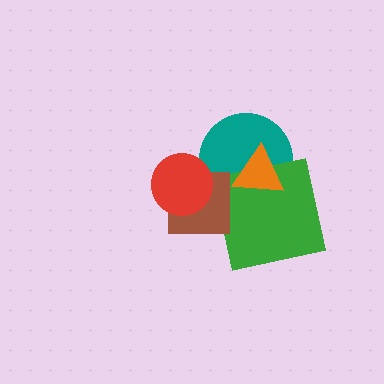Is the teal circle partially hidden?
Yes, it is partially covered by another shape.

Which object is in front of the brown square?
The red circle is in front of the brown square.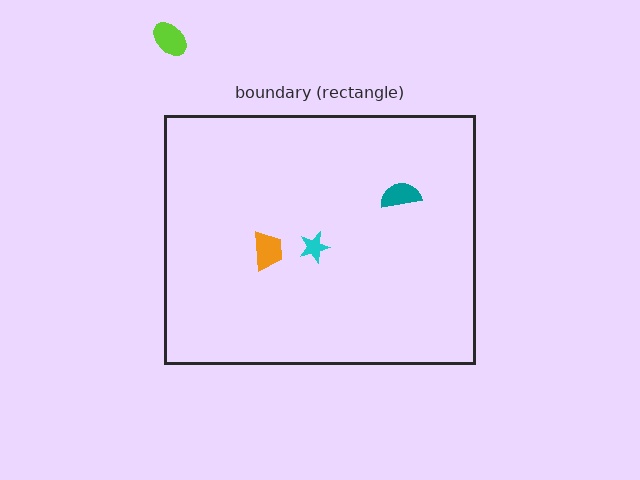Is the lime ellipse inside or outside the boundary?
Outside.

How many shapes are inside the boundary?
3 inside, 1 outside.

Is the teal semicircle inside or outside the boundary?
Inside.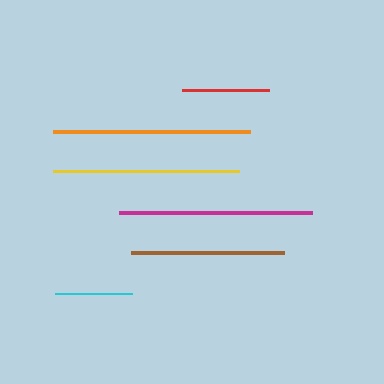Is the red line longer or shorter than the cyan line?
The red line is longer than the cyan line.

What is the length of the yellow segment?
The yellow segment is approximately 186 pixels long.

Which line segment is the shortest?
The cyan line is the shortest at approximately 77 pixels.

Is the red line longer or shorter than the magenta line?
The magenta line is longer than the red line.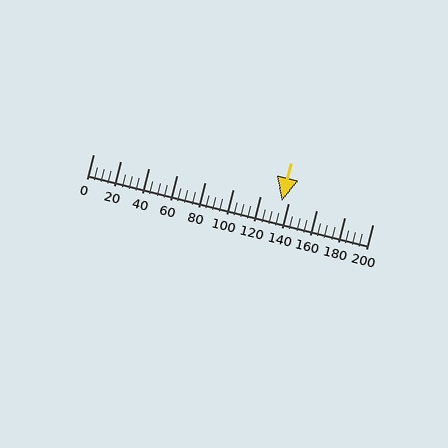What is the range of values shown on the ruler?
The ruler shows values from 0 to 200.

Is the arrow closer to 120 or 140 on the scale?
The arrow is closer to 140.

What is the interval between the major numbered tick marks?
The major tick marks are spaced 20 units apart.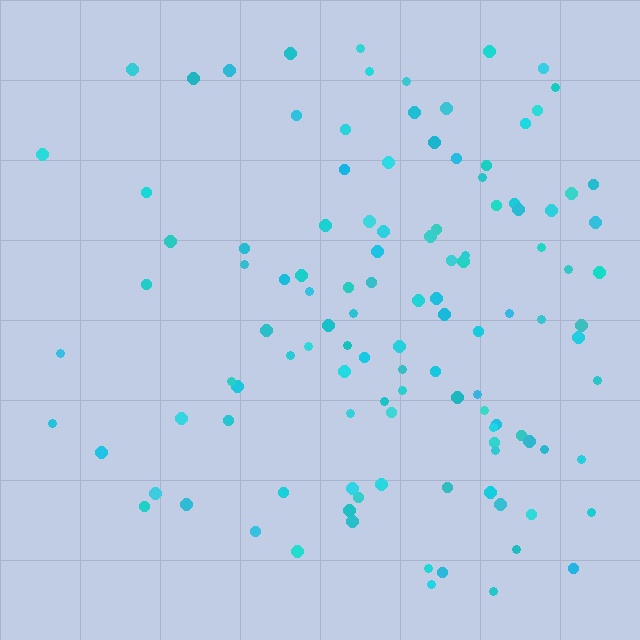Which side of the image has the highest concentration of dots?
The right.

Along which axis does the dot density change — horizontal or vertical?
Horizontal.